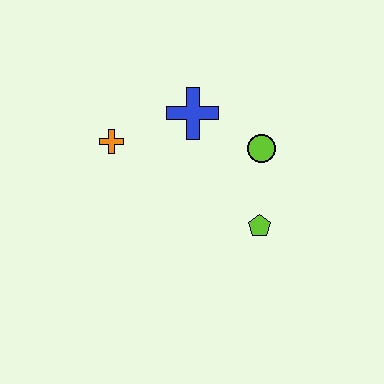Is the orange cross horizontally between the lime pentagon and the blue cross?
No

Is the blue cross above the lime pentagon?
Yes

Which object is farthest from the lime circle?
The orange cross is farthest from the lime circle.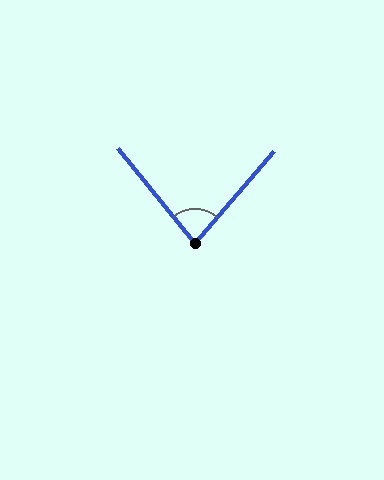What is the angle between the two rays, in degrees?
Approximately 80 degrees.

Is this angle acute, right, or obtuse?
It is acute.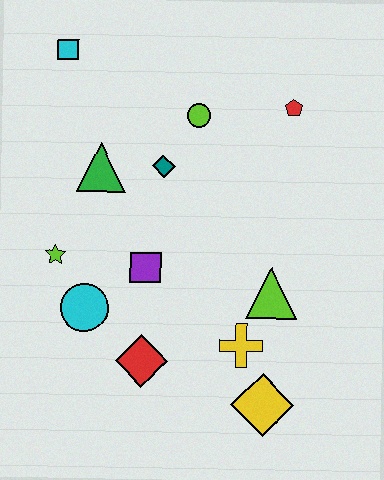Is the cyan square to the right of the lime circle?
No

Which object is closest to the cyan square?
The green triangle is closest to the cyan square.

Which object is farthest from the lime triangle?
The cyan square is farthest from the lime triangle.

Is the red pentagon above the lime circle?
Yes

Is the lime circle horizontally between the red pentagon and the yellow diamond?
No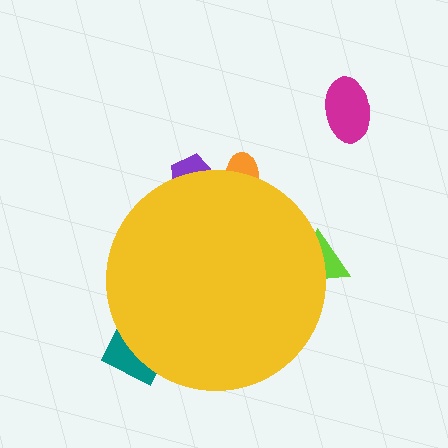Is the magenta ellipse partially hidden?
No, the magenta ellipse is fully visible.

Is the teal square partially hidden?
Yes, the teal square is partially hidden behind the yellow circle.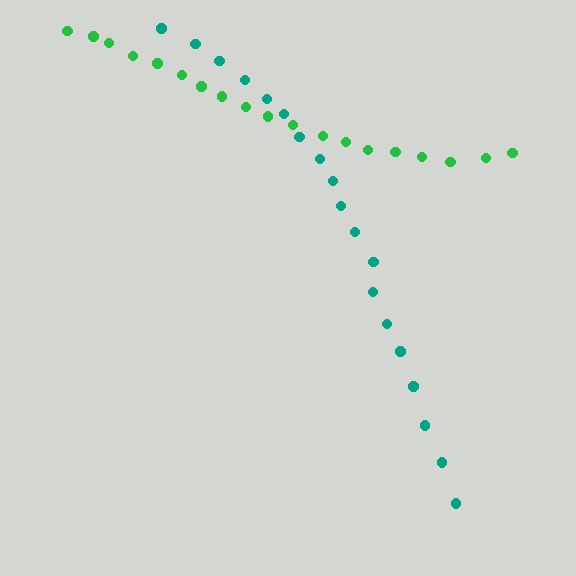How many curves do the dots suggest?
There are 2 distinct paths.